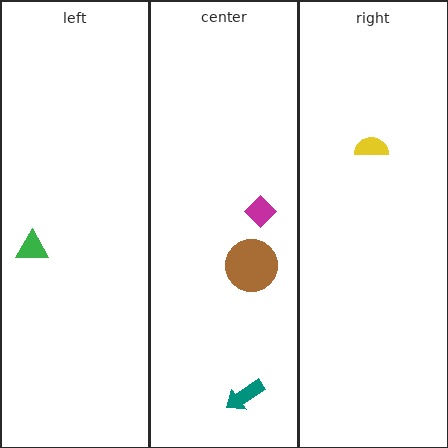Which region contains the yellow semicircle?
The right region.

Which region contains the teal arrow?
The center region.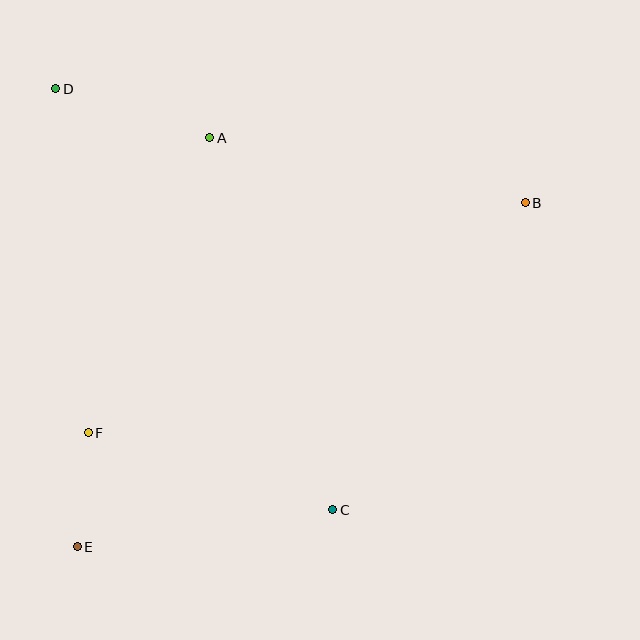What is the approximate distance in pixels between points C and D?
The distance between C and D is approximately 504 pixels.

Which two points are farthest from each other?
Points B and E are farthest from each other.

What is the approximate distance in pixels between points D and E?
The distance between D and E is approximately 459 pixels.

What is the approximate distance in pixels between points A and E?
The distance between A and E is approximately 430 pixels.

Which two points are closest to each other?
Points E and F are closest to each other.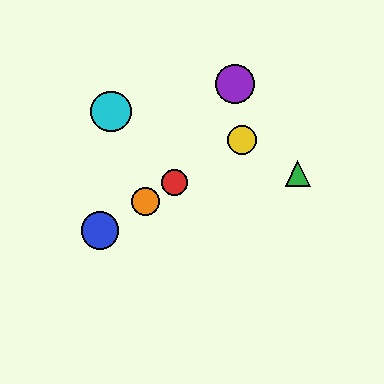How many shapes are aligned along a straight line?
4 shapes (the red circle, the blue circle, the yellow circle, the orange circle) are aligned along a straight line.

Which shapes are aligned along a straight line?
The red circle, the blue circle, the yellow circle, the orange circle are aligned along a straight line.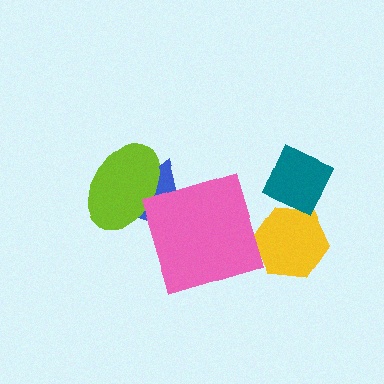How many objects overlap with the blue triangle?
2 objects overlap with the blue triangle.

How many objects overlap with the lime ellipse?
1 object overlaps with the lime ellipse.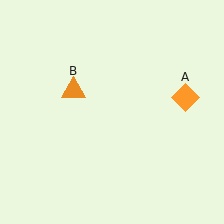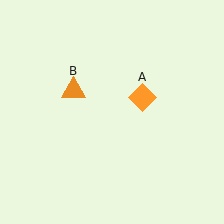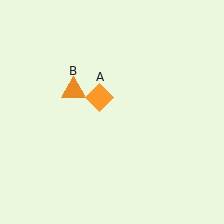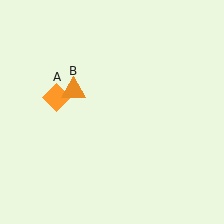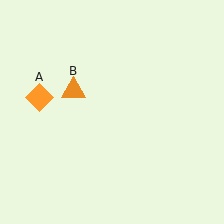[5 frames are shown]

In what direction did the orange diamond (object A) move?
The orange diamond (object A) moved left.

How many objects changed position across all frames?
1 object changed position: orange diamond (object A).